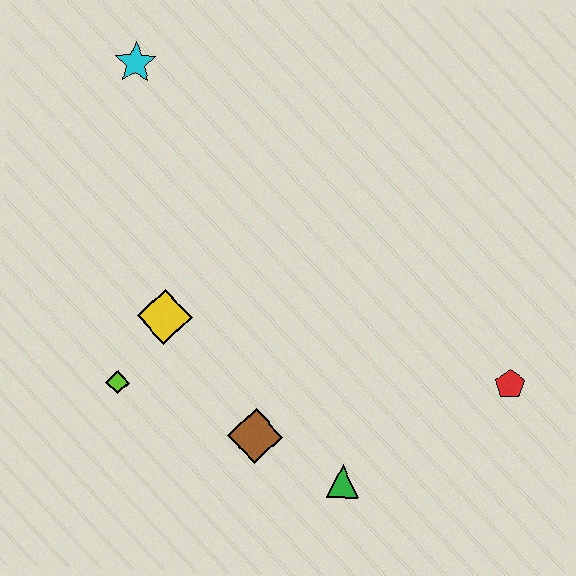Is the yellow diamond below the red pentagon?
No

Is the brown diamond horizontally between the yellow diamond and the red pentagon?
Yes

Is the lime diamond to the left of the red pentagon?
Yes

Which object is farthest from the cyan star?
The red pentagon is farthest from the cyan star.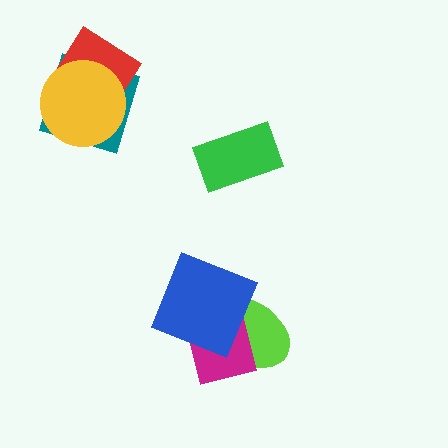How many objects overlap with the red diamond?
2 objects overlap with the red diamond.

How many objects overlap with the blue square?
2 objects overlap with the blue square.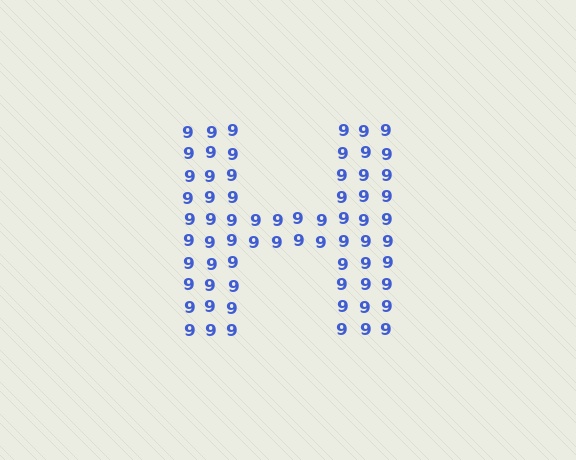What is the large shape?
The large shape is the letter H.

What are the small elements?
The small elements are digit 9's.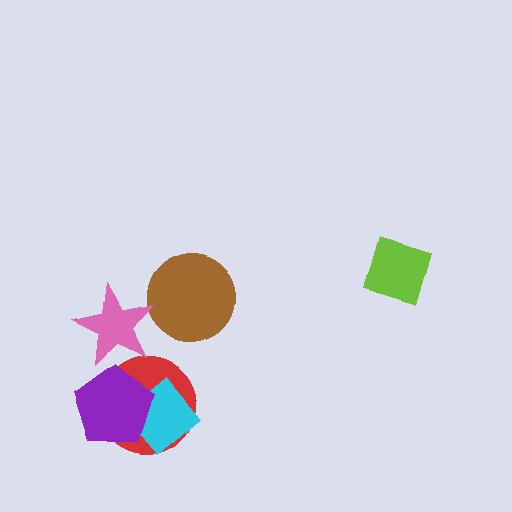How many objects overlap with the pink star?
0 objects overlap with the pink star.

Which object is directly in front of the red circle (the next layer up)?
The cyan diamond is directly in front of the red circle.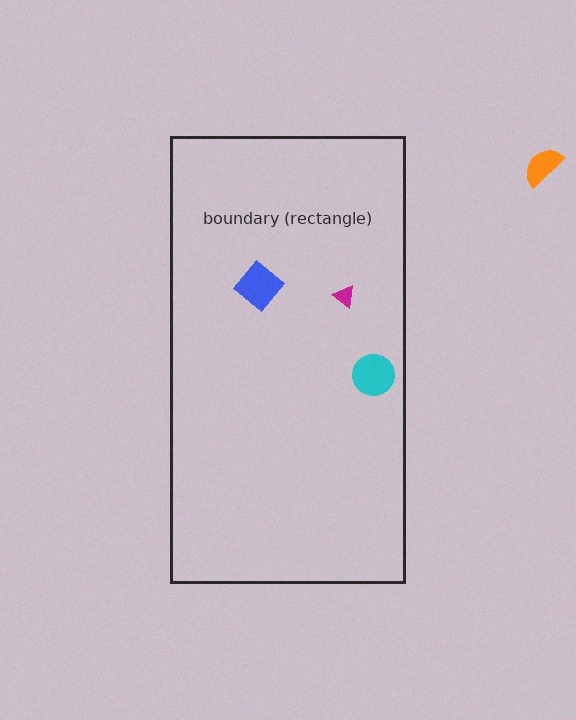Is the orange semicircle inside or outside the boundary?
Outside.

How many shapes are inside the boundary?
3 inside, 1 outside.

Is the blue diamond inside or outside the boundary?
Inside.